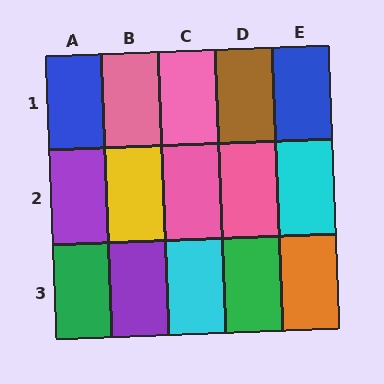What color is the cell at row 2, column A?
Purple.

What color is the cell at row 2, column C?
Pink.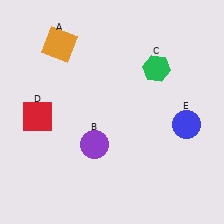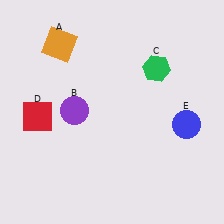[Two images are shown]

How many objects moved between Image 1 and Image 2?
1 object moved between the two images.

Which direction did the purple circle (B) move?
The purple circle (B) moved up.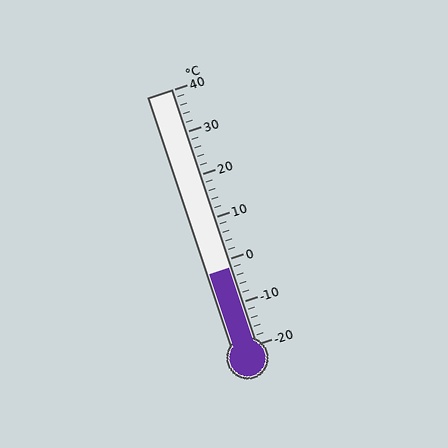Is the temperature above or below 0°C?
The temperature is below 0°C.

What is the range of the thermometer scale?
The thermometer scale ranges from -20°C to 40°C.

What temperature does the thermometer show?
The thermometer shows approximately -2°C.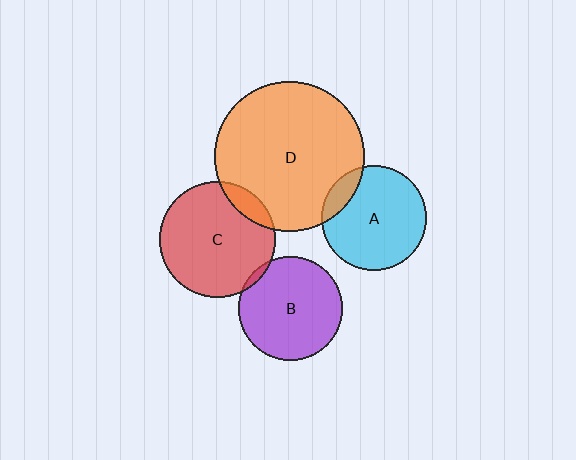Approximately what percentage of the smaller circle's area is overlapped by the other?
Approximately 15%.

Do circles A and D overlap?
Yes.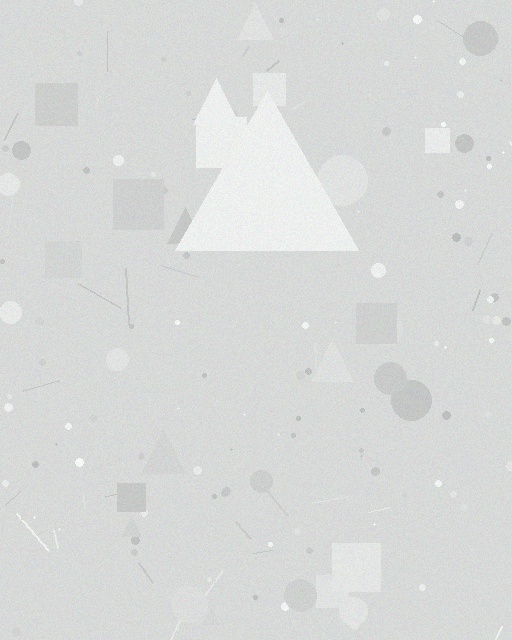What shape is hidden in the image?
A triangle is hidden in the image.